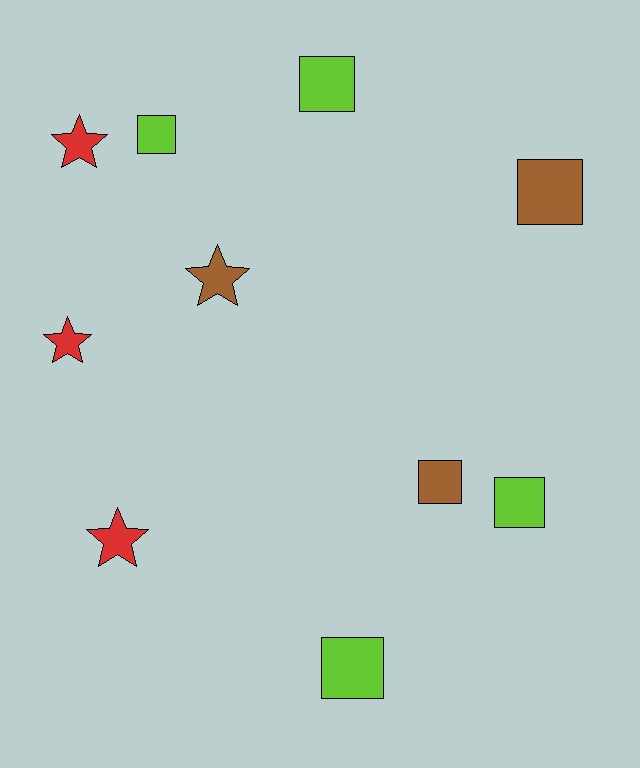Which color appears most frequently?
Lime, with 4 objects.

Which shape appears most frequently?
Square, with 6 objects.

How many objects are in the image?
There are 10 objects.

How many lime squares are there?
There are 4 lime squares.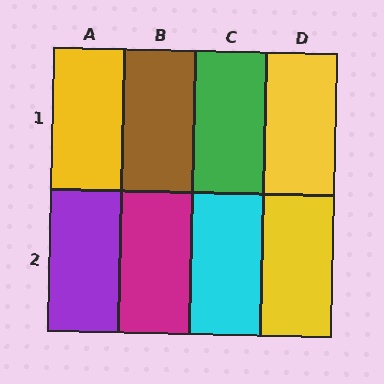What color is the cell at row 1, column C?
Green.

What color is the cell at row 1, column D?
Yellow.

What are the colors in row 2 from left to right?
Purple, magenta, cyan, yellow.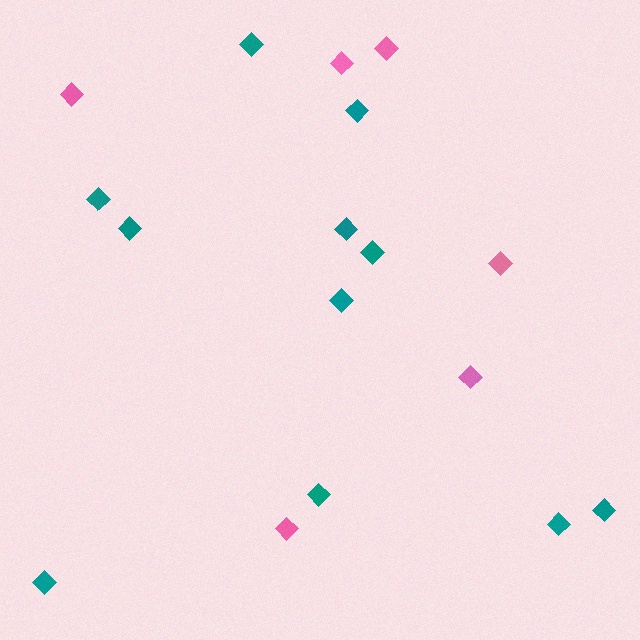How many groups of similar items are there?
There are 2 groups: one group of teal diamonds (11) and one group of pink diamonds (6).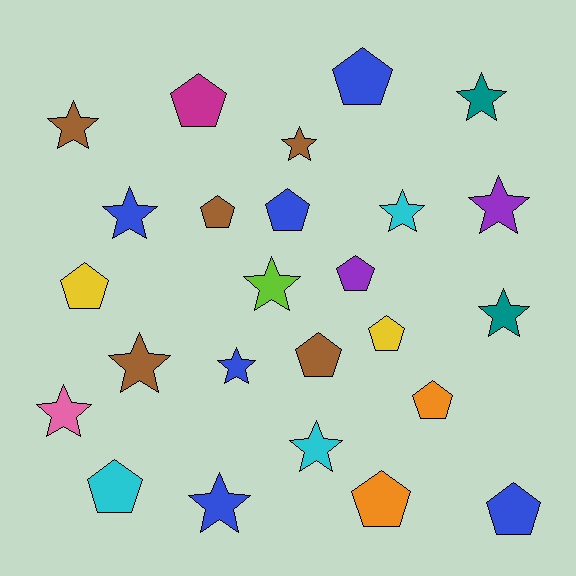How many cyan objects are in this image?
There are 3 cyan objects.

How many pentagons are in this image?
There are 12 pentagons.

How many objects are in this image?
There are 25 objects.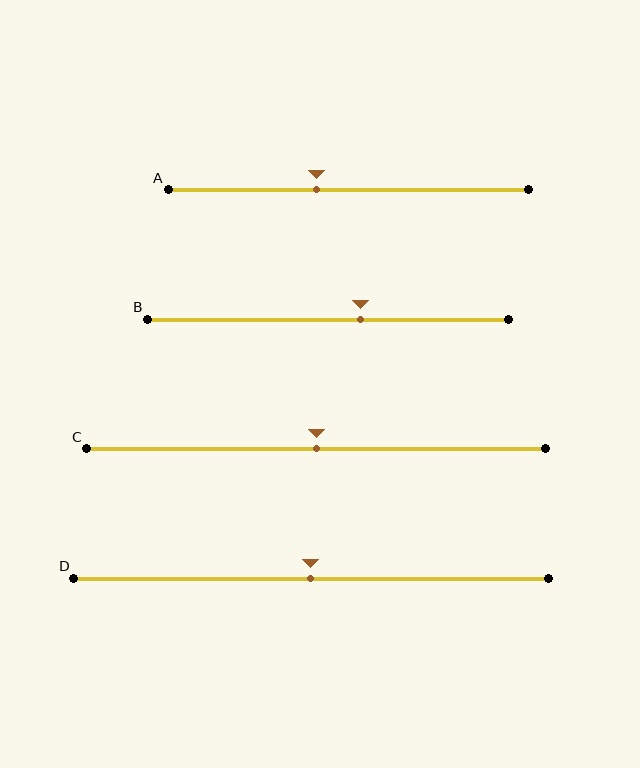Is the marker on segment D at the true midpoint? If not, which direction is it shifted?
Yes, the marker on segment D is at the true midpoint.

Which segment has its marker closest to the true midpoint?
Segment C has its marker closest to the true midpoint.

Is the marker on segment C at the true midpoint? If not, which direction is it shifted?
Yes, the marker on segment C is at the true midpoint.